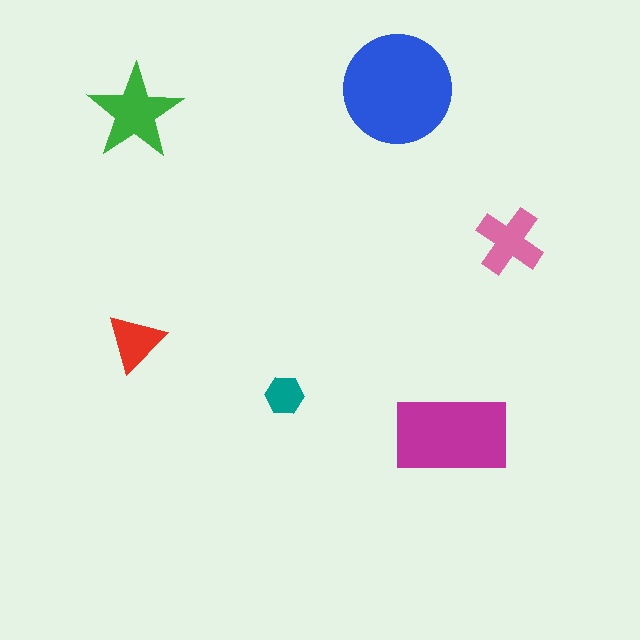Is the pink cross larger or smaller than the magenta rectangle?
Smaller.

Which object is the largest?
The blue circle.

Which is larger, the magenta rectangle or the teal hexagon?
The magenta rectangle.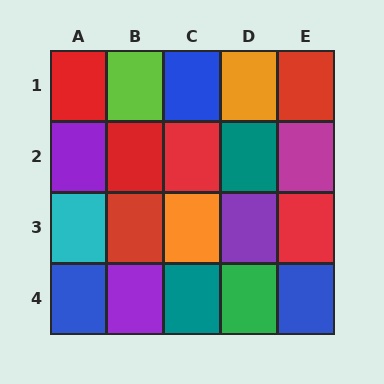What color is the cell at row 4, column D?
Green.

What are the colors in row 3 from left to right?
Cyan, red, orange, purple, red.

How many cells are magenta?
1 cell is magenta.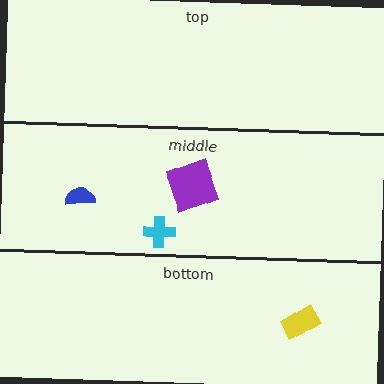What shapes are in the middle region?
The purple square, the cyan cross, the blue semicircle.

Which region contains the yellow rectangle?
The bottom region.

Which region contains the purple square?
The middle region.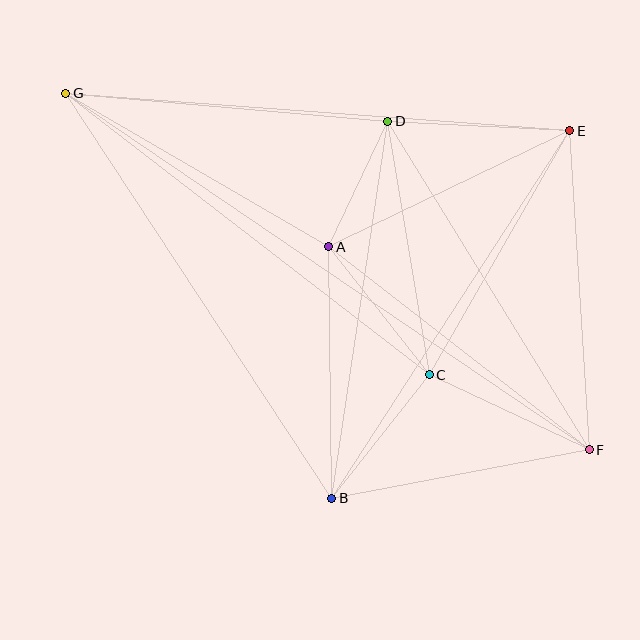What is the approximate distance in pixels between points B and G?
The distance between B and G is approximately 484 pixels.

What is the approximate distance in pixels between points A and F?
The distance between A and F is approximately 330 pixels.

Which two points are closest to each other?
Points A and D are closest to each other.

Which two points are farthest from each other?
Points F and G are farthest from each other.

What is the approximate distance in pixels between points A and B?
The distance between A and B is approximately 251 pixels.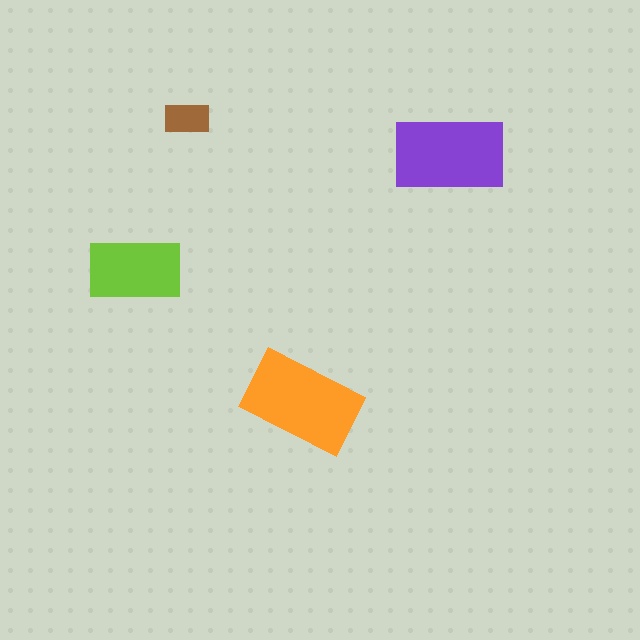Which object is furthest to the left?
The lime rectangle is leftmost.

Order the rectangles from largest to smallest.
the orange one, the purple one, the lime one, the brown one.